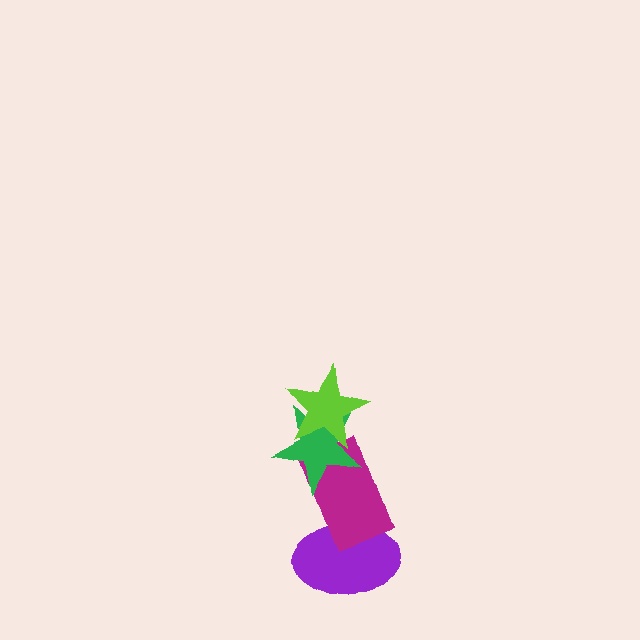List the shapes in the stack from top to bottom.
From top to bottom: the lime star, the green star, the magenta rectangle, the purple ellipse.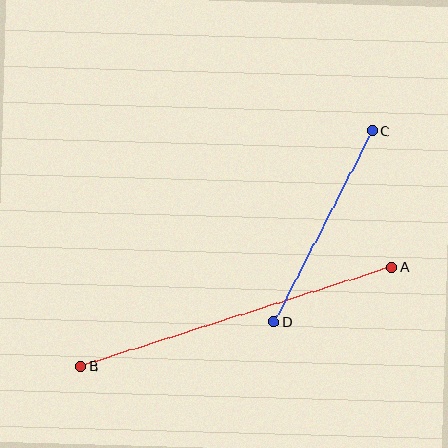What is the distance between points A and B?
The distance is approximately 327 pixels.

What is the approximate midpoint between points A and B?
The midpoint is at approximately (236, 317) pixels.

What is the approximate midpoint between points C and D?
The midpoint is at approximately (323, 226) pixels.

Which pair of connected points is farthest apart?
Points A and B are farthest apart.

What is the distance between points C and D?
The distance is approximately 214 pixels.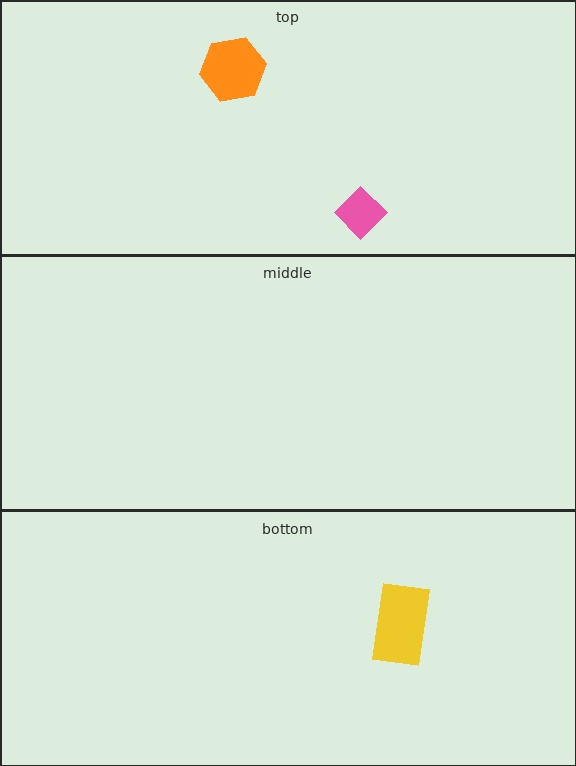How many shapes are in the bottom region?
1.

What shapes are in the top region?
The orange hexagon, the pink diamond.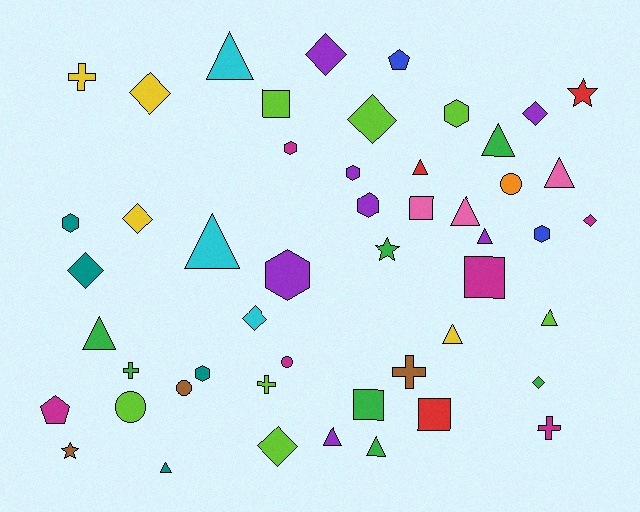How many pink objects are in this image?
There are 3 pink objects.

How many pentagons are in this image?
There are 2 pentagons.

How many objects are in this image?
There are 50 objects.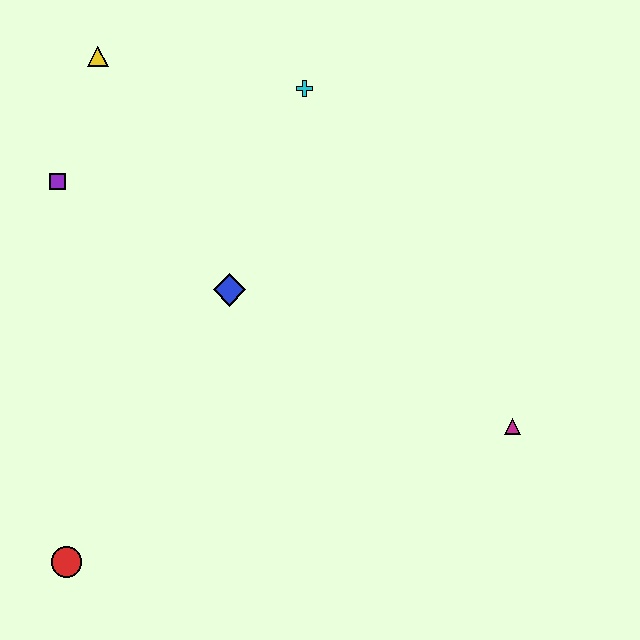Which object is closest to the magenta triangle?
The blue diamond is closest to the magenta triangle.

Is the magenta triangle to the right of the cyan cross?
Yes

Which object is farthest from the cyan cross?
The red circle is farthest from the cyan cross.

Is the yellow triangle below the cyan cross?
No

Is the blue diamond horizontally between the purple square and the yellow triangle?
No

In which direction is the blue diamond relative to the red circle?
The blue diamond is above the red circle.